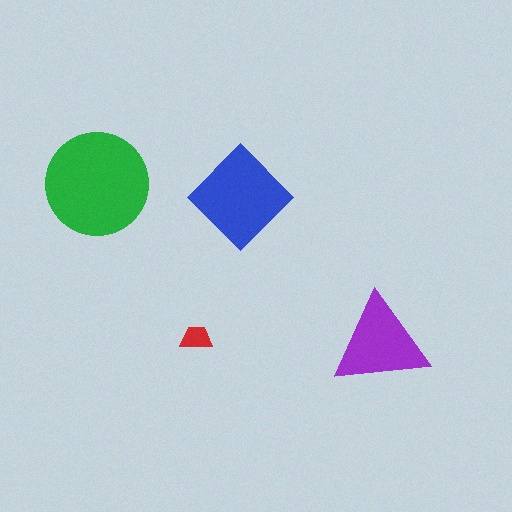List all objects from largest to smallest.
The green circle, the blue diamond, the purple triangle, the red trapezoid.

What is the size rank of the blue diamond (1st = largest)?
2nd.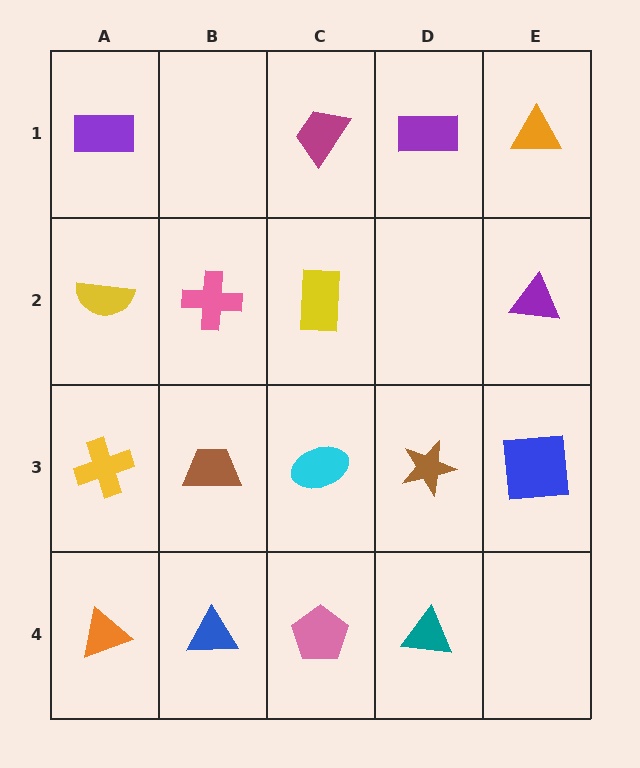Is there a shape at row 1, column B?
No, that cell is empty.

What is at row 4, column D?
A teal triangle.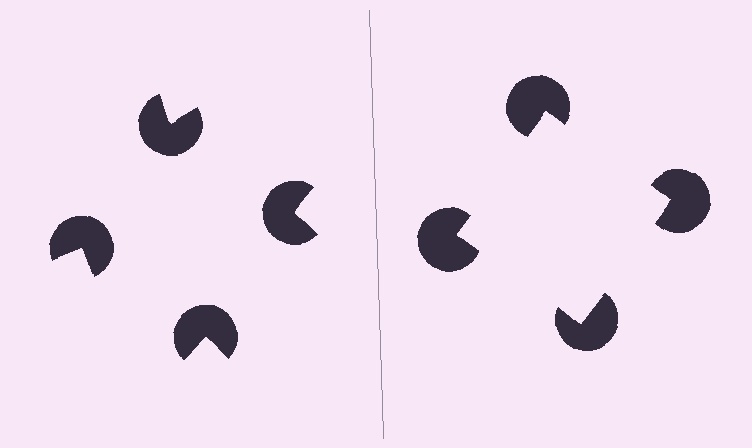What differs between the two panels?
The pac-man discs are positioned identically on both sides; only the wedge orientations differ. On the right they align to a square; on the left they are misaligned.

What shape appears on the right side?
An illusory square.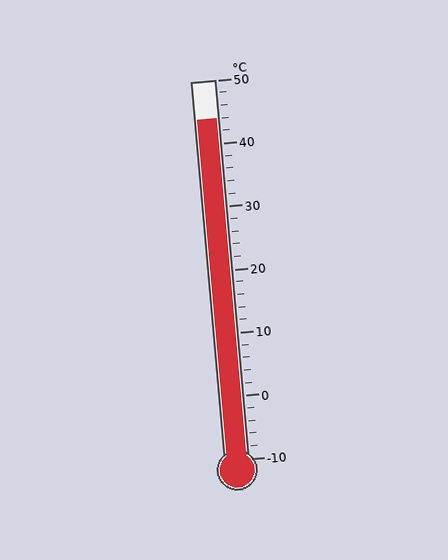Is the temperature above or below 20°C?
The temperature is above 20°C.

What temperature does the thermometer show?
The thermometer shows approximately 44°C.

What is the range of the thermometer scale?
The thermometer scale ranges from -10°C to 50°C.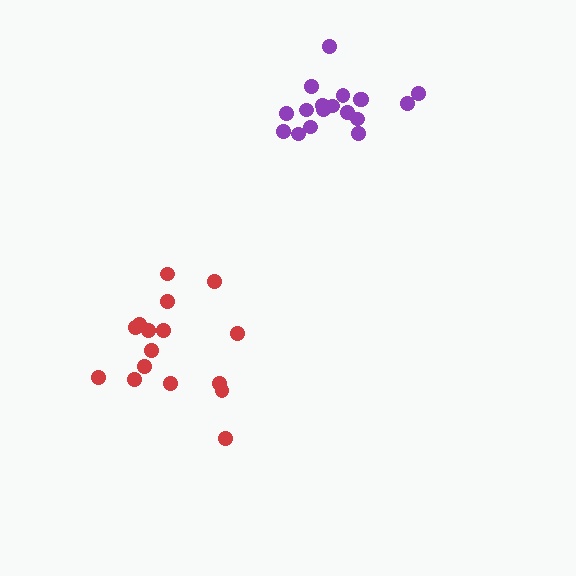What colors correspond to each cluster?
The clusters are colored: purple, red.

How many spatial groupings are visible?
There are 2 spatial groupings.